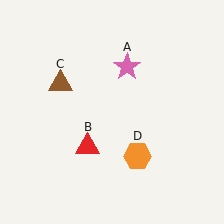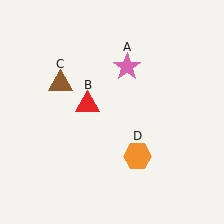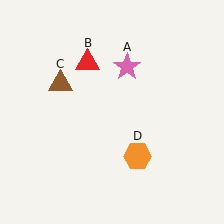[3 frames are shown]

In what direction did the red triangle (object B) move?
The red triangle (object B) moved up.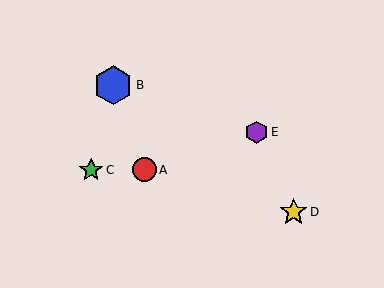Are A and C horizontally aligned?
Yes, both are at y≈170.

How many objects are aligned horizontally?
2 objects (A, C) are aligned horizontally.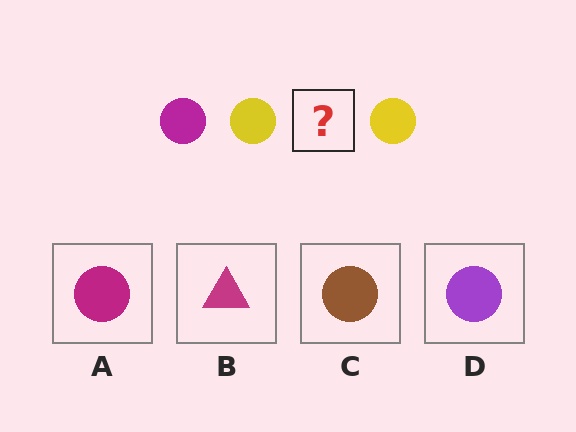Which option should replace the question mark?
Option A.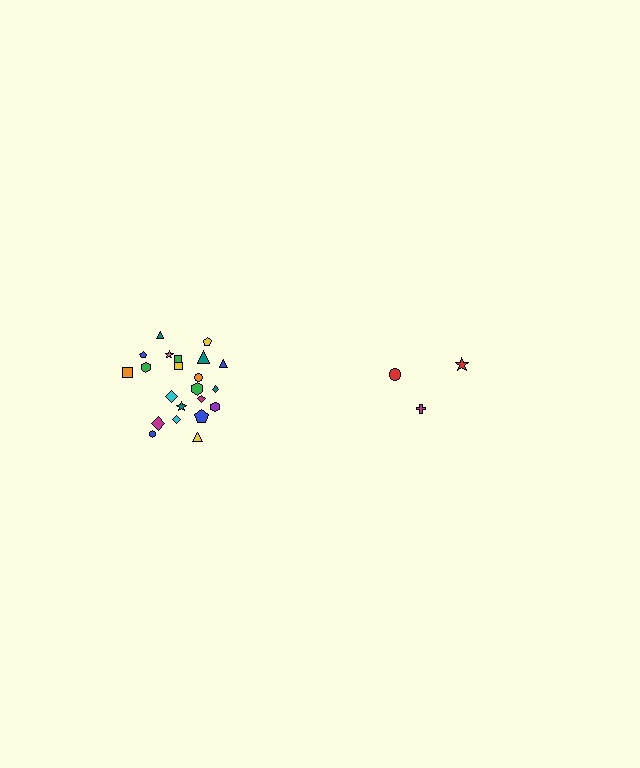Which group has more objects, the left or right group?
The left group.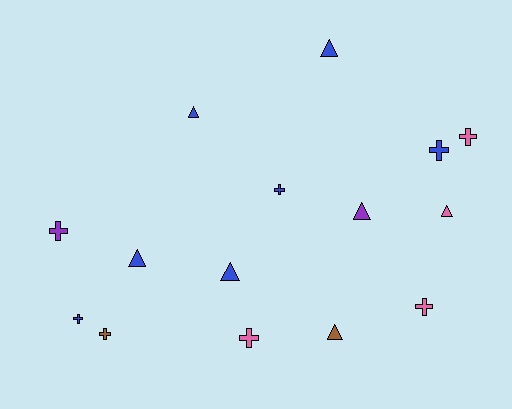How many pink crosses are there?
There are 3 pink crosses.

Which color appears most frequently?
Blue, with 7 objects.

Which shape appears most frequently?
Cross, with 8 objects.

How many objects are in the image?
There are 15 objects.